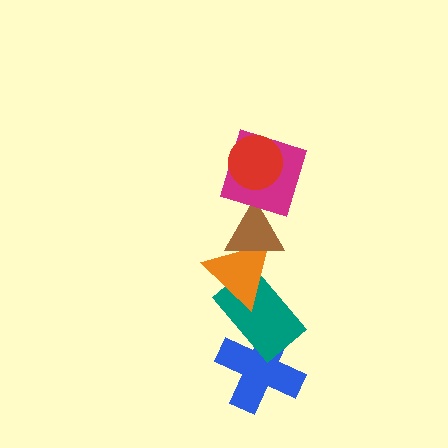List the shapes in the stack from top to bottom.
From top to bottom: the red circle, the magenta square, the brown triangle, the orange triangle, the teal rectangle, the blue cross.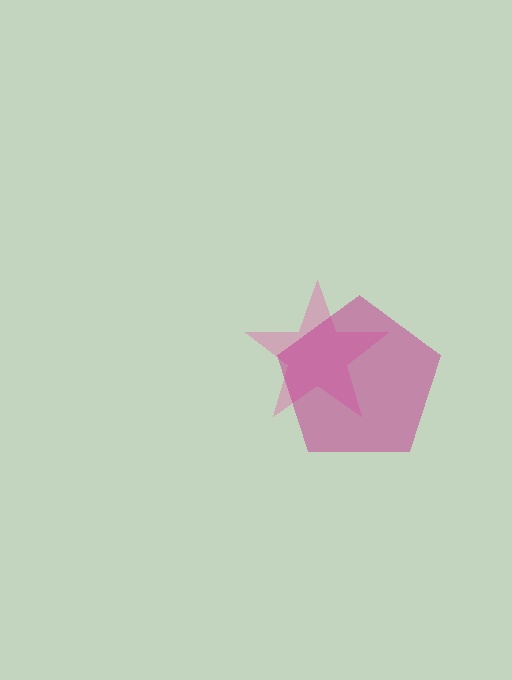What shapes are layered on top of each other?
The layered shapes are: a pink star, a magenta pentagon.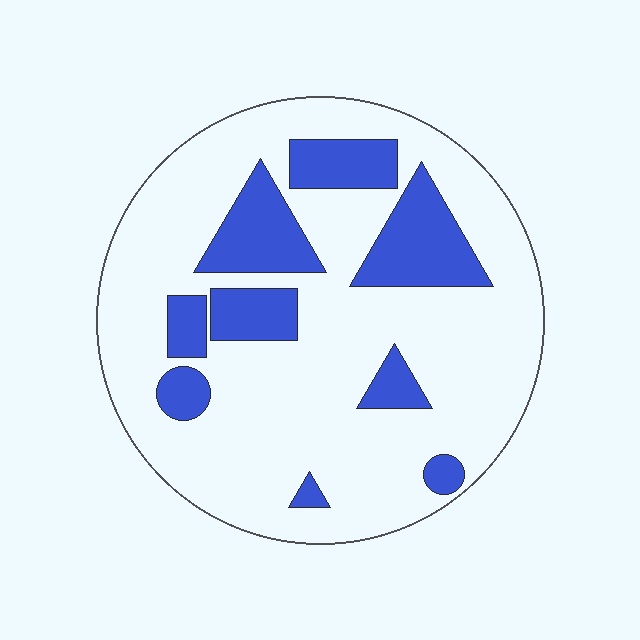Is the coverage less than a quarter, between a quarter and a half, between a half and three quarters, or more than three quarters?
Less than a quarter.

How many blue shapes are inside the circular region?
9.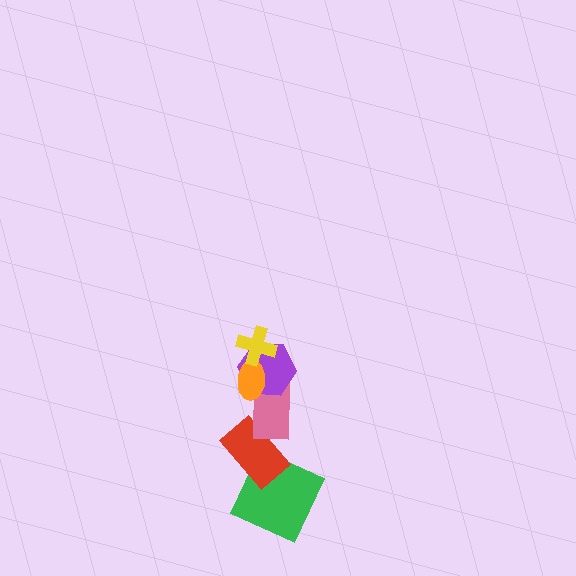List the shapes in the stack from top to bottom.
From top to bottom: the yellow cross, the orange ellipse, the purple hexagon, the pink rectangle, the red rectangle, the green square.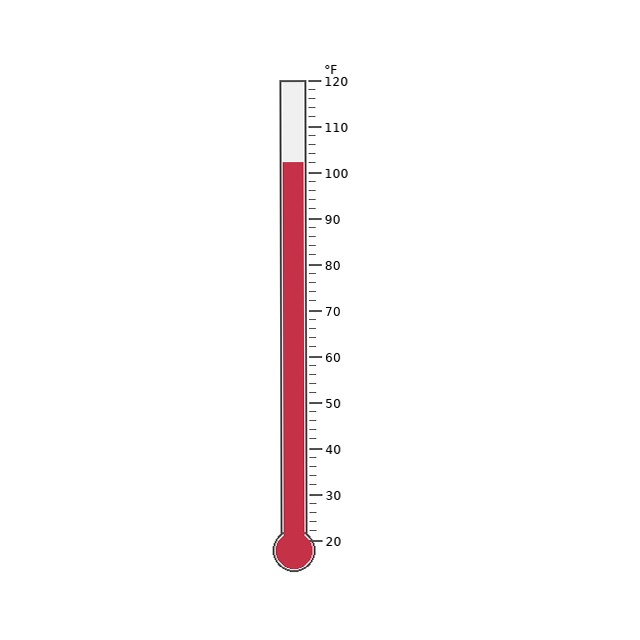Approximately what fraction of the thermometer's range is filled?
The thermometer is filled to approximately 80% of its range.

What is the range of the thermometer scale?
The thermometer scale ranges from 20°F to 120°F.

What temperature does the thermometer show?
The thermometer shows approximately 102°F.